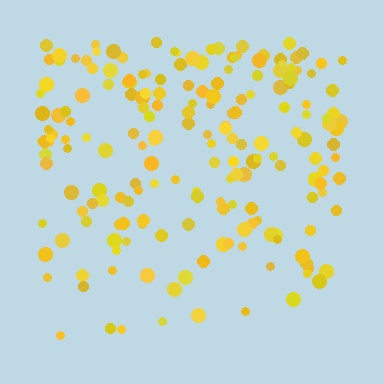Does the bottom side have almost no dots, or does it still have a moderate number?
Still a moderate number, just noticeably fewer than the top.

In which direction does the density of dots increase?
From bottom to top, with the top side densest.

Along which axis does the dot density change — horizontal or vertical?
Vertical.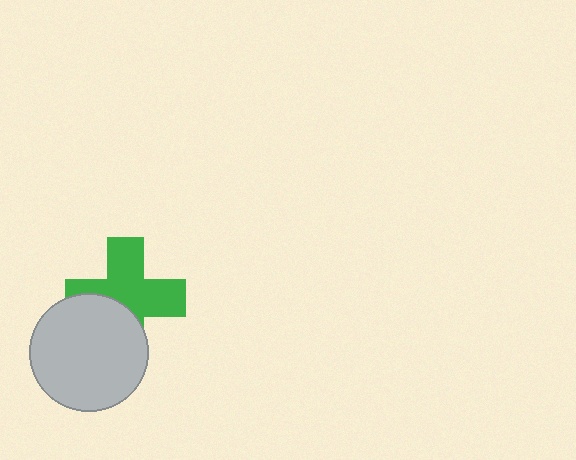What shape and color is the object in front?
The object in front is a light gray circle.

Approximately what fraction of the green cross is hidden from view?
Roughly 38% of the green cross is hidden behind the light gray circle.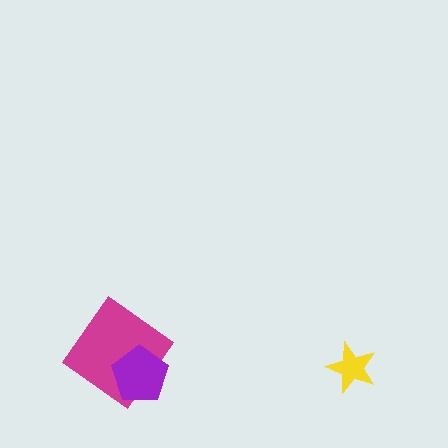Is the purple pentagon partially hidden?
No, no other shape covers it.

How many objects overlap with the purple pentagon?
1 object overlaps with the purple pentagon.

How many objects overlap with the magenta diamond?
1 object overlaps with the magenta diamond.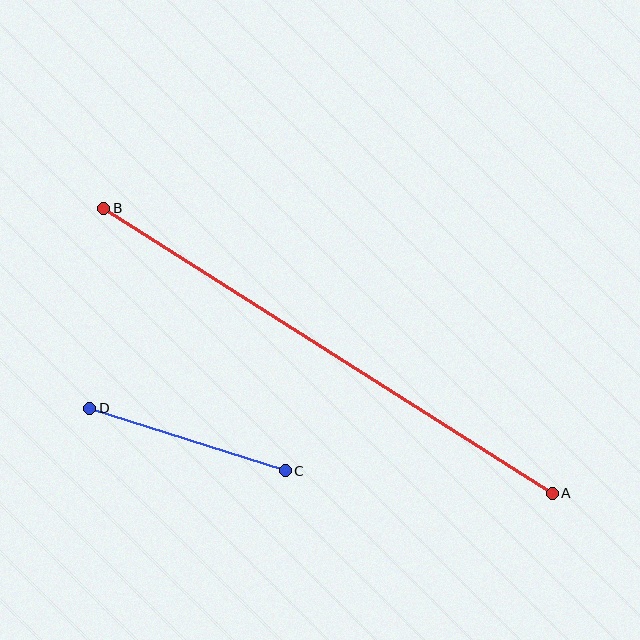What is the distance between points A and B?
The distance is approximately 531 pixels.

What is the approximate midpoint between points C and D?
The midpoint is at approximately (188, 440) pixels.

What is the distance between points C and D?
The distance is approximately 205 pixels.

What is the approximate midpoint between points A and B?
The midpoint is at approximately (328, 351) pixels.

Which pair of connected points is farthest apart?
Points A and B are farthest apart.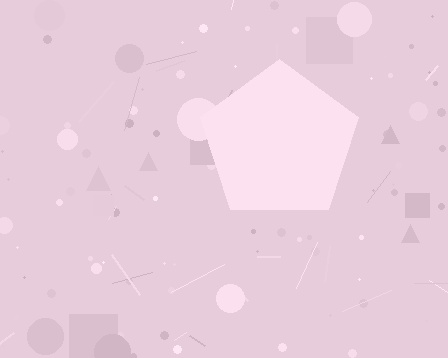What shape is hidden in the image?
A pentagon is hidden in the image.